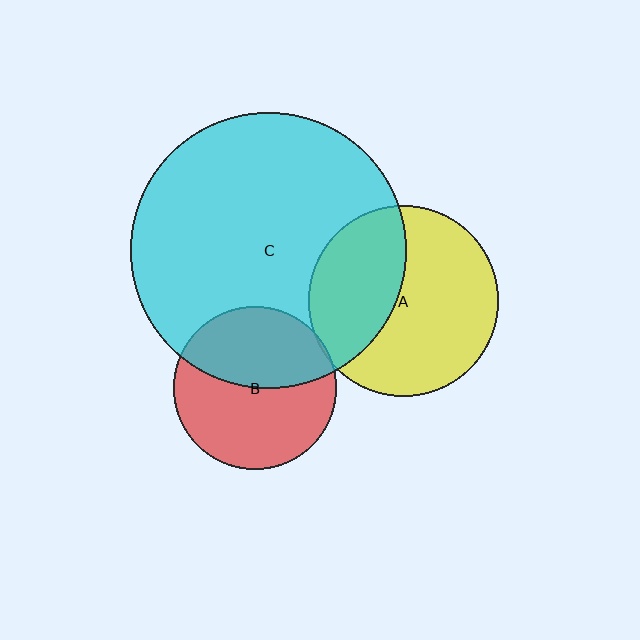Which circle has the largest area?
Circle C (cyan).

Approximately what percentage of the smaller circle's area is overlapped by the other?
Approximately 5%.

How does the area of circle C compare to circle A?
Approximately 2.1 times.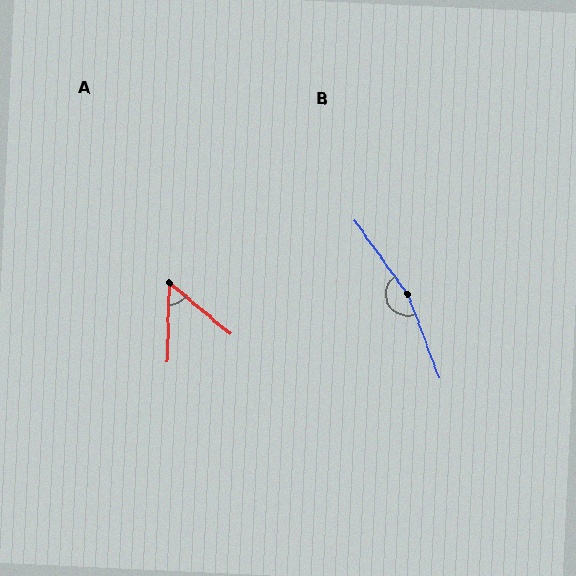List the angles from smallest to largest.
A (52°), B (165°).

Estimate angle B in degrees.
Approximately 165 degrees.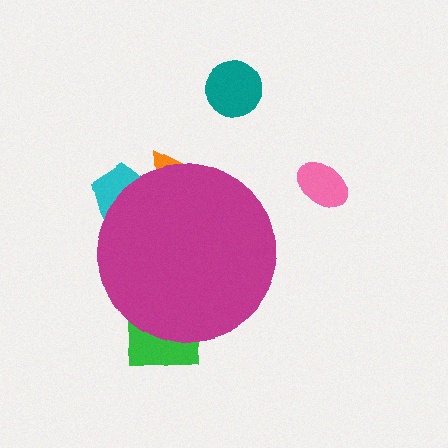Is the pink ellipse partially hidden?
No, the pink ellipse is fully visible.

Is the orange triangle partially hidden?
Yes, the orange triangle is partially hidden behind the magenta circle.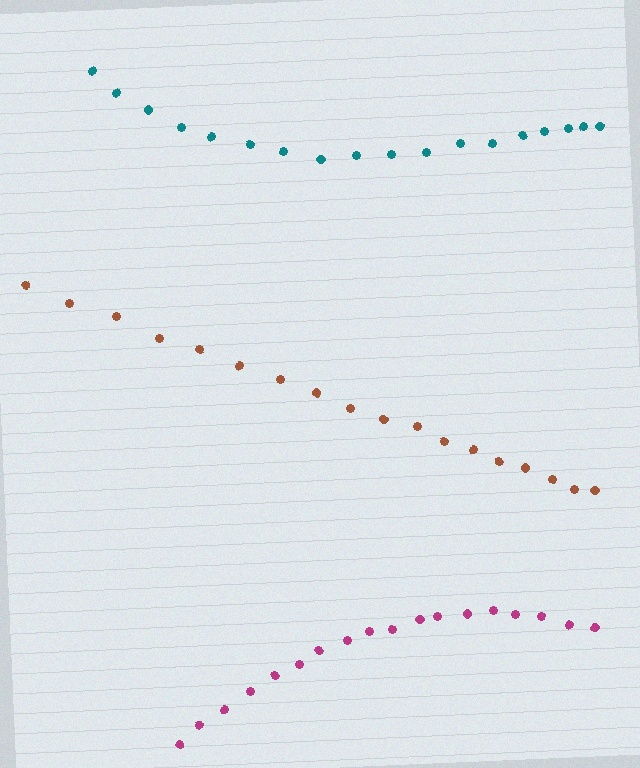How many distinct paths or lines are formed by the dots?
There are 3 distinct paths.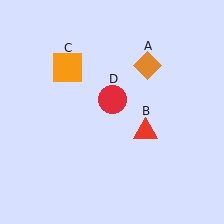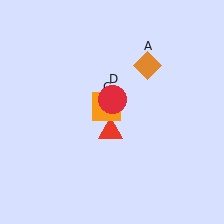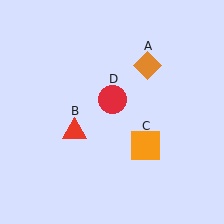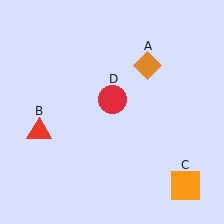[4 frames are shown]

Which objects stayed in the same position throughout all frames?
Orange diamond (object A) and red circle (object D) remained stationary.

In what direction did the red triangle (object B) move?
The red triangle (object B) moved left.